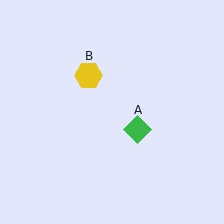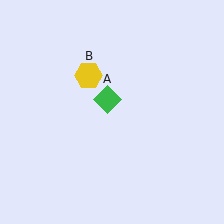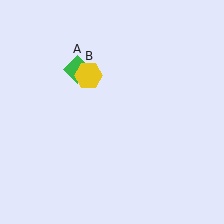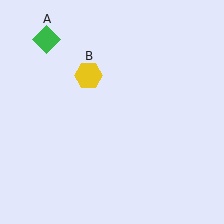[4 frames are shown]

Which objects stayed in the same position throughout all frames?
Yellow hexagon (object B) remained stationary.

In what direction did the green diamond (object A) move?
The green diamond (object A) moved up and to the left.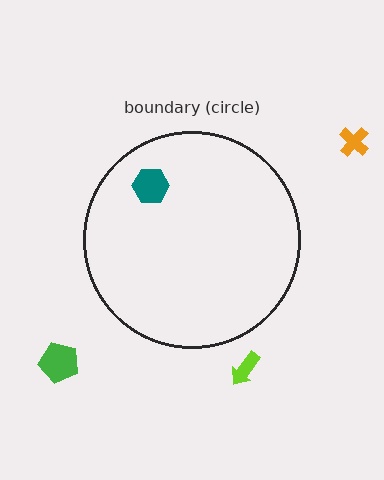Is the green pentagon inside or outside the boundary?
Outside.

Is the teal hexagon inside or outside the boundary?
Inside.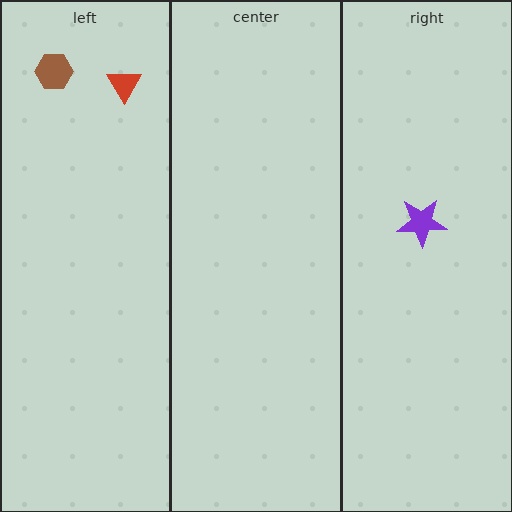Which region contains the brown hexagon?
The left region.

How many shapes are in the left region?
2.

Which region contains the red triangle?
The left region.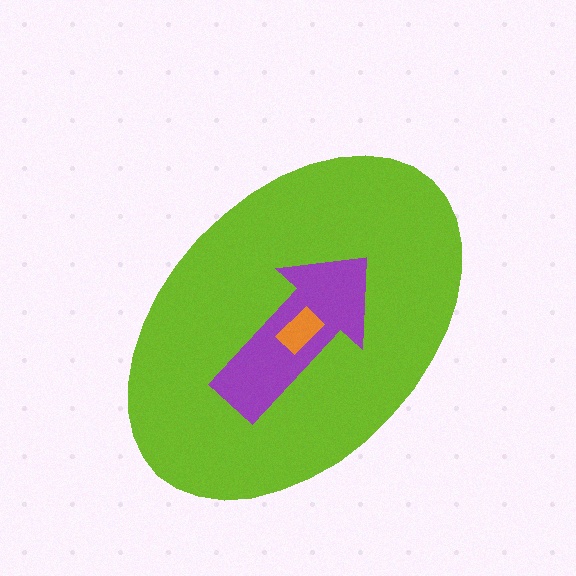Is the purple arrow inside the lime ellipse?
Yes.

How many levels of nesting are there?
3.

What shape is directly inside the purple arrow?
The orange rectangle.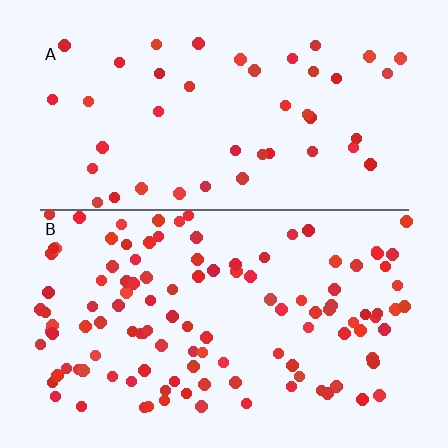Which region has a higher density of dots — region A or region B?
B (the bottom).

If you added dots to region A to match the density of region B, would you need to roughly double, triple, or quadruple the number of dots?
Approximately triple.